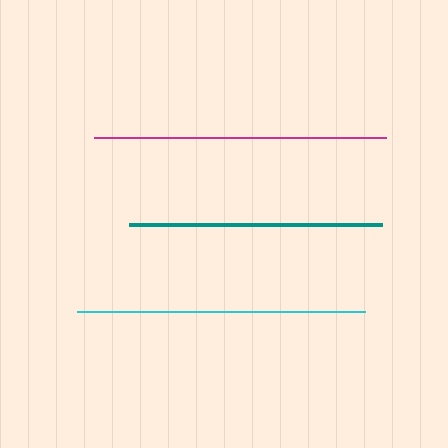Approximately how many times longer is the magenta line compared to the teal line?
The magenta line is approximately 1.2 times the length of the teal line.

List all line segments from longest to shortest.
From longest to shortest: magenta, cyan, teal.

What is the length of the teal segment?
The teal segment is approximately 253 pixels long.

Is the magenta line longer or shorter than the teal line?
The magenta line is longer than the teal line.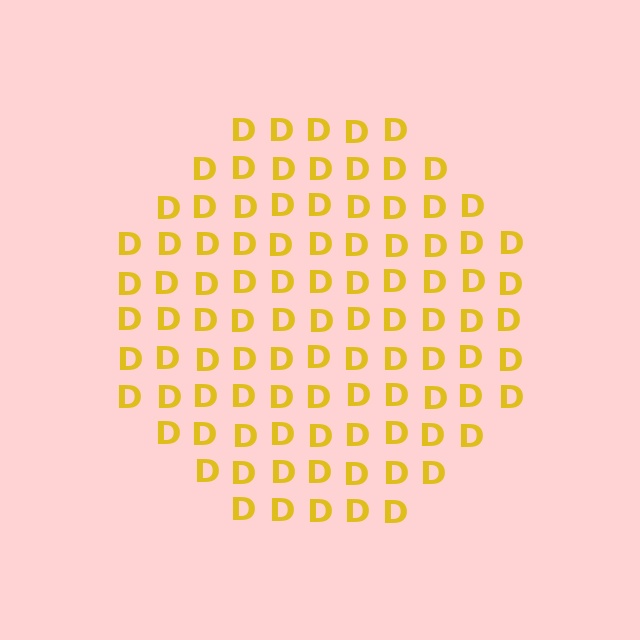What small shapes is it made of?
It is made of small letter D's.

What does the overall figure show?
The overall figure shows a circle.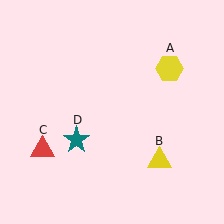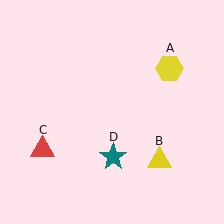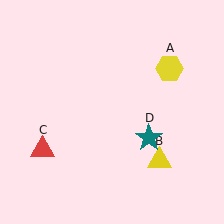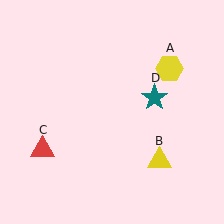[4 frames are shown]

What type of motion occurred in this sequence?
The teal star (object D) rotated counterclockwise around the center of the scene.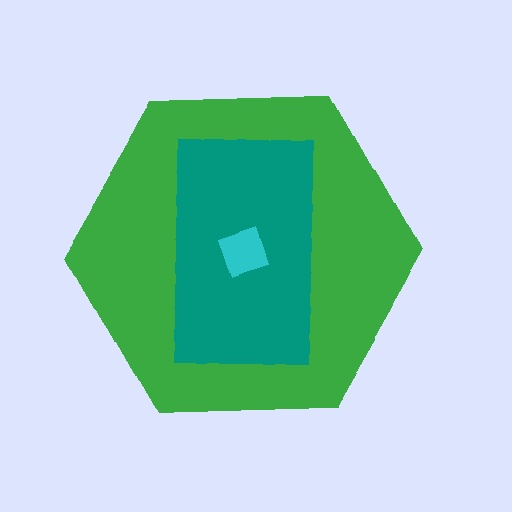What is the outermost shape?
The green hexagon.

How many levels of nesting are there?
3.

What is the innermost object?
The cyan diamond.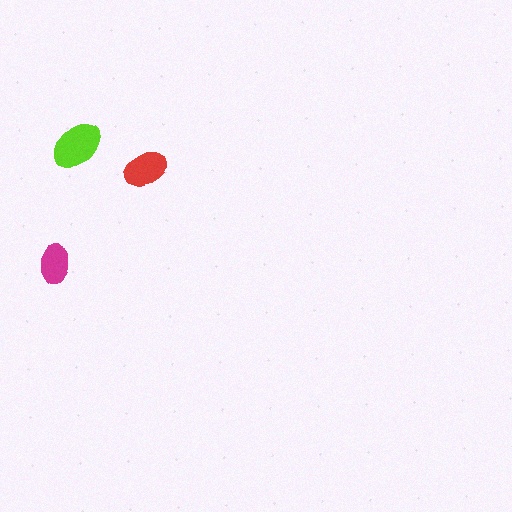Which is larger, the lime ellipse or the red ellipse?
The lime one.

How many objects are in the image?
There are 3 objects in the image.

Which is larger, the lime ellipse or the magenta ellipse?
The lime one.